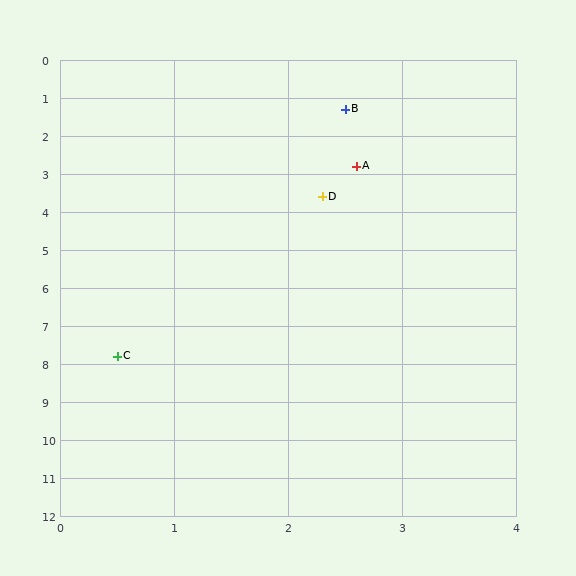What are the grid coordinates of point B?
Point B is at approximately (2.5, 1.3).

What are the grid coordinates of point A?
Point A is at approximately (2.6, 2.8).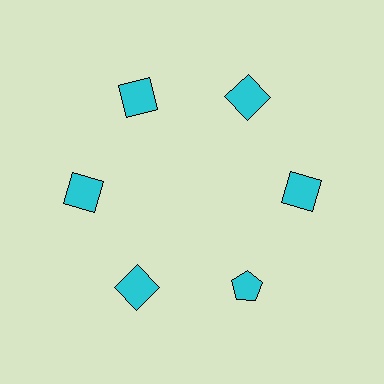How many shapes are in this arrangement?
There are 6 shapes arranged in a ring pattern.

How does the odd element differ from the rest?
It has a different shape: pentagon instead of square.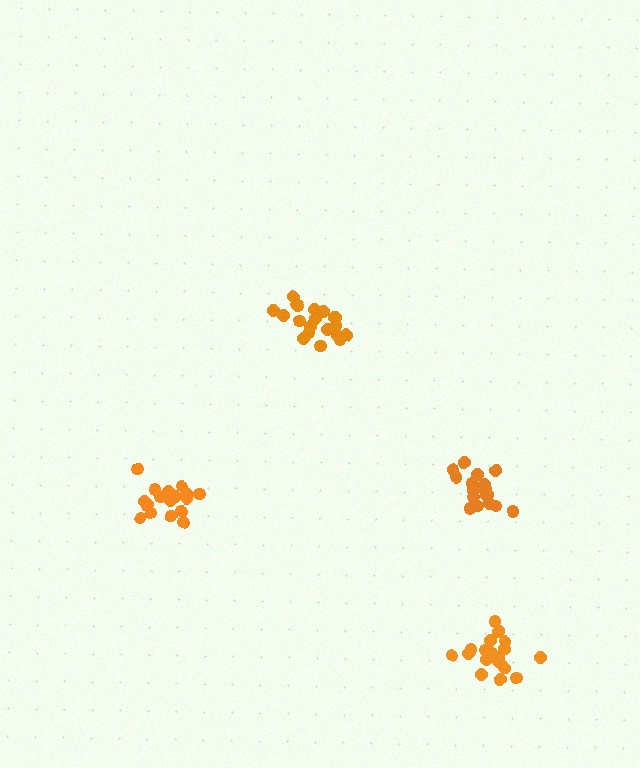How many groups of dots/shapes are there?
There are 4 groups.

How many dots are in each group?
Group 1: 20 dots, Group 2: 17 dots, Group 3: 19 dots, Group 4: 18 dots (74 total).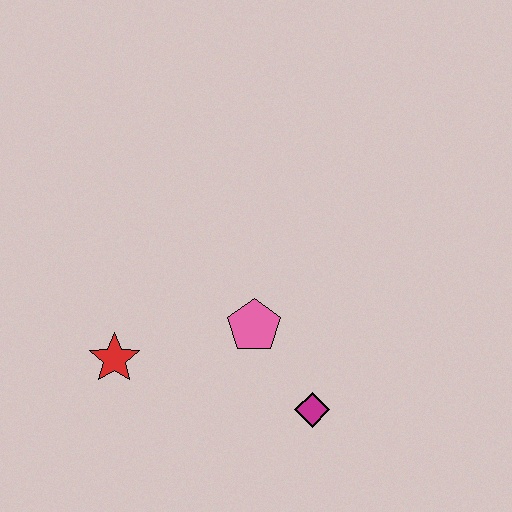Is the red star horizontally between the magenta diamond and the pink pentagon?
No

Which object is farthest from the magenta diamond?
The red star is farthest from the magenta diamond.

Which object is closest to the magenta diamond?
The pink pentagon is closest to the magenta diamond.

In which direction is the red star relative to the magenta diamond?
The red star is to the left of the magenta diamond.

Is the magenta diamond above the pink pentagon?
No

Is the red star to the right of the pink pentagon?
No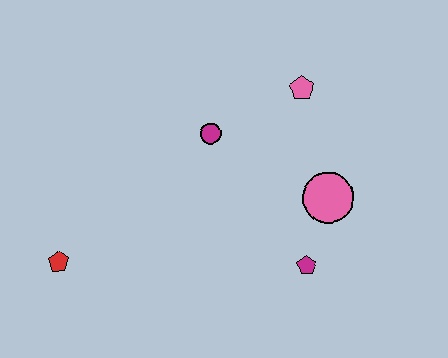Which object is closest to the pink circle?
The magenta pentagon is closest to the pink circle.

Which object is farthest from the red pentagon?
The pink pentagon is farthest from the red pentagon.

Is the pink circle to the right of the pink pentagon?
Yes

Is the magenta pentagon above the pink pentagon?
No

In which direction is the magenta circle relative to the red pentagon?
The magenta circle is to the right of the red pentagon.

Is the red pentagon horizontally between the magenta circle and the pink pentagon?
No